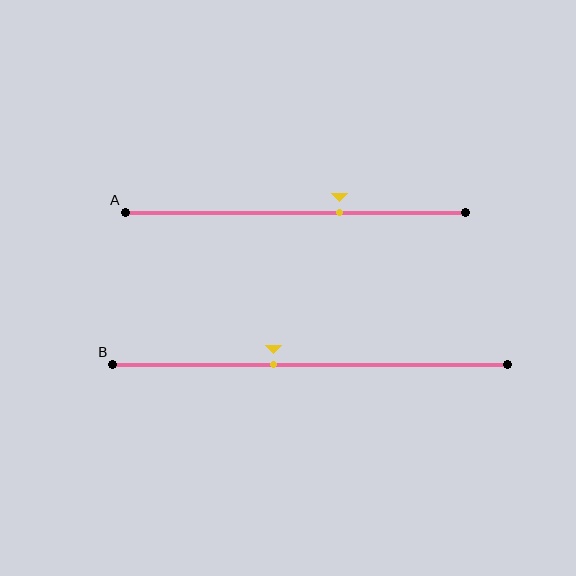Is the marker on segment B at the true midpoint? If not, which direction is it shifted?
No, the marker on segment B is shifted to the left by about 9% of the segment length.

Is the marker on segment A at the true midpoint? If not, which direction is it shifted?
No, the marker on segment A is shifted to the right by about 13% of the segment length.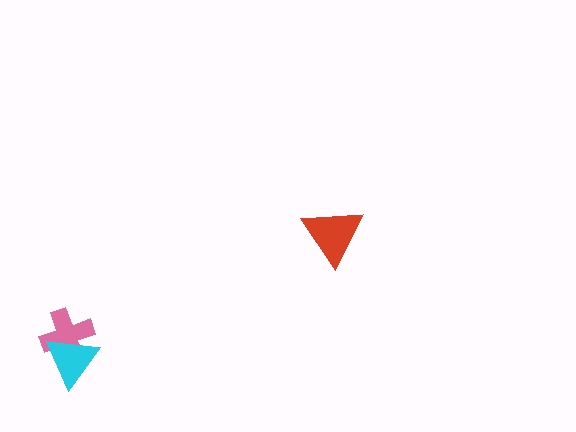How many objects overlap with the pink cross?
1 object overlaps with the pink cross.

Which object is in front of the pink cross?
The cyan triangle is in front of the pink cross.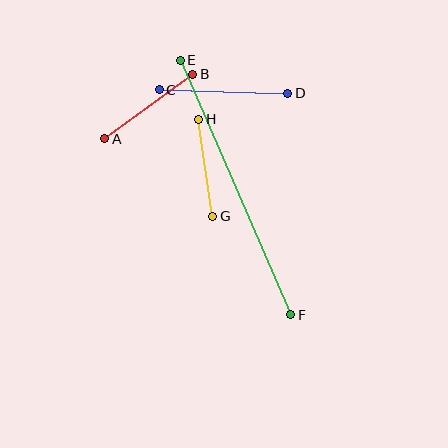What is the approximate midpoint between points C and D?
The midpoint is at approximately (223, 92) pixels.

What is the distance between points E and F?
The distance is approximately 277 pixels.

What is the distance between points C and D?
The distance is approximately 128 pixels.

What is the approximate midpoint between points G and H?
The midpoint is at approximately (206, 168) pixels.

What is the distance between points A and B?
The distance is approximately 109 pixels.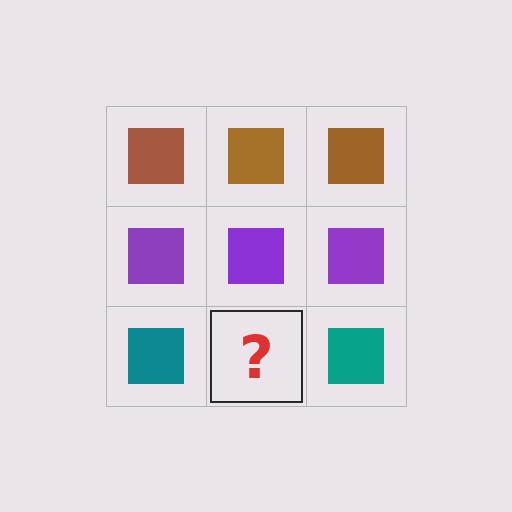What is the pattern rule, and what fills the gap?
The rule is that each row has a consistent color. The gap should be filled with a teal square.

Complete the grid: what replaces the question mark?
The question mark should be replaced with a teal square.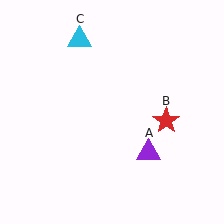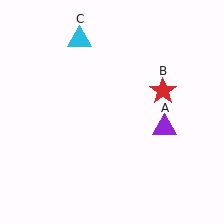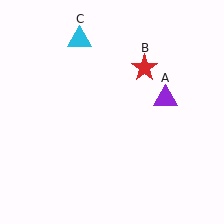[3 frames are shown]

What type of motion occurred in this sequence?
The purple triangle (object A), red star (object B) rotated counterclockwise around the center of the scene.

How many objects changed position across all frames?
2 objects changed position: purple triangle (object A), red star (object B).